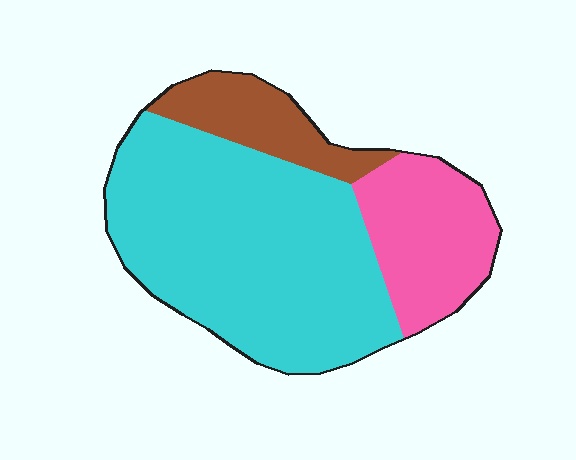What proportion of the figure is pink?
Pink covers 22% of the figure.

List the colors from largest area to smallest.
From largest to smallest: cyan, pink, brown.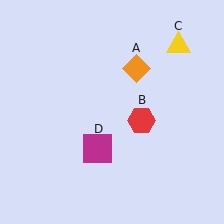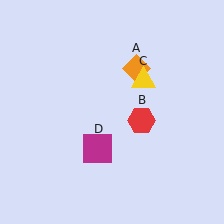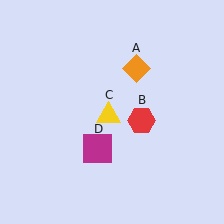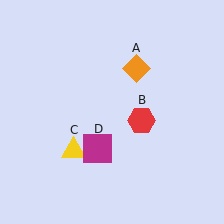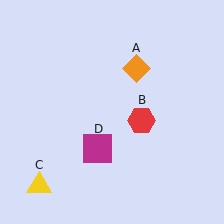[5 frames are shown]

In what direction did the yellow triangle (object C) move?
The yellow triangle (object C) moved down and to the left.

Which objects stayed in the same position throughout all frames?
Orange diamond (object A) and red hexagon (object B) and magenta square (object D) remained stationary.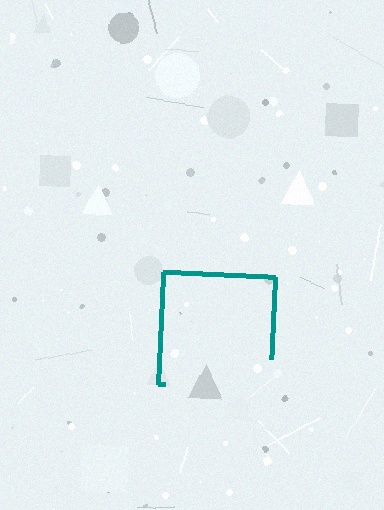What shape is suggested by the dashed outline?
The dashed outline suggests a square.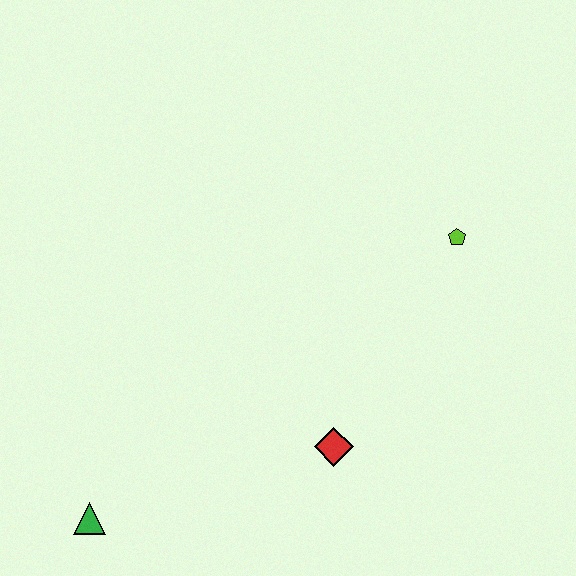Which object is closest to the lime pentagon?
The red diamond is closest to the lime pentagon.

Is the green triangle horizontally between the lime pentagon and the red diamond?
No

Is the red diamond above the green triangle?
Yes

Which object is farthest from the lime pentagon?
The green triangle is farthest from the lime pentagon.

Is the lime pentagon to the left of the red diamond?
No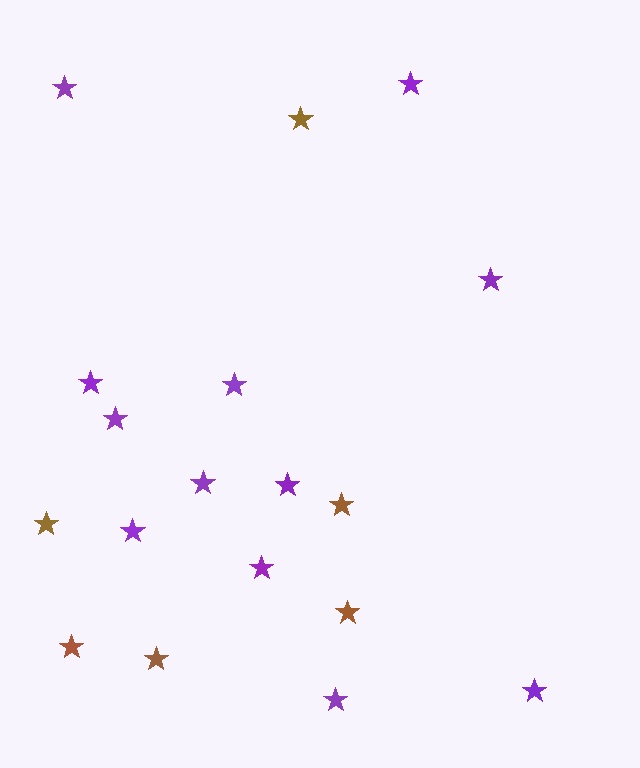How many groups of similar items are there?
There are 2 groups: one group of purple stars (12) and one group of brown stars (6).